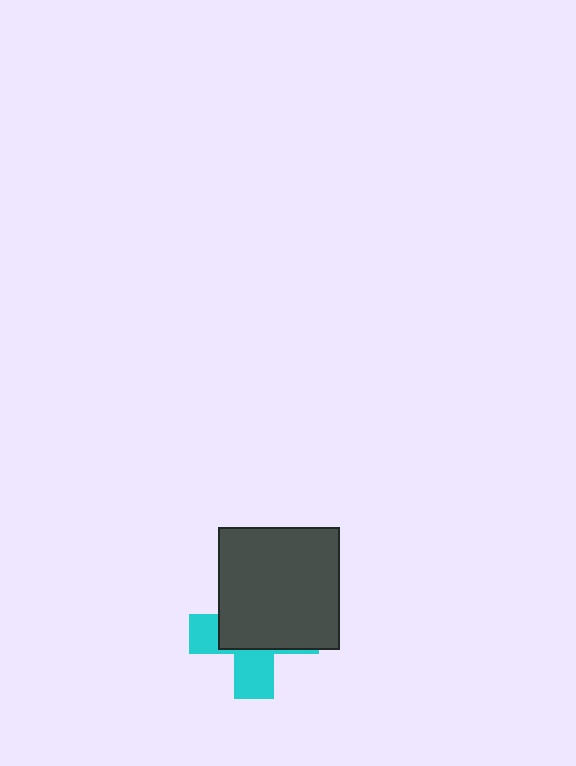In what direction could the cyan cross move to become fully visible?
The cyan cross could move down. That would shift it out from behind the dark gray square entirely.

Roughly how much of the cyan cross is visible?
A small part of it is visible (roughly 38%).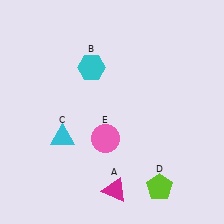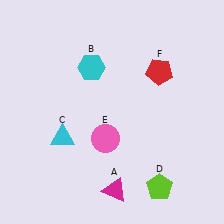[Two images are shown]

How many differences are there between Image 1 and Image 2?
There is 1 difference between the two images.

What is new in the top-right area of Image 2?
A red pentagon (F) was added in the top-right area of Image 2.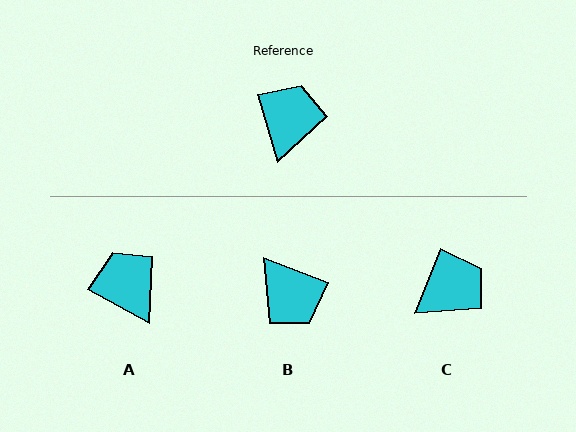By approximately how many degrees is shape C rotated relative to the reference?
Approximately 39 degrees clockwise.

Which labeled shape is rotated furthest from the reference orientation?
B, about 128 degrees away.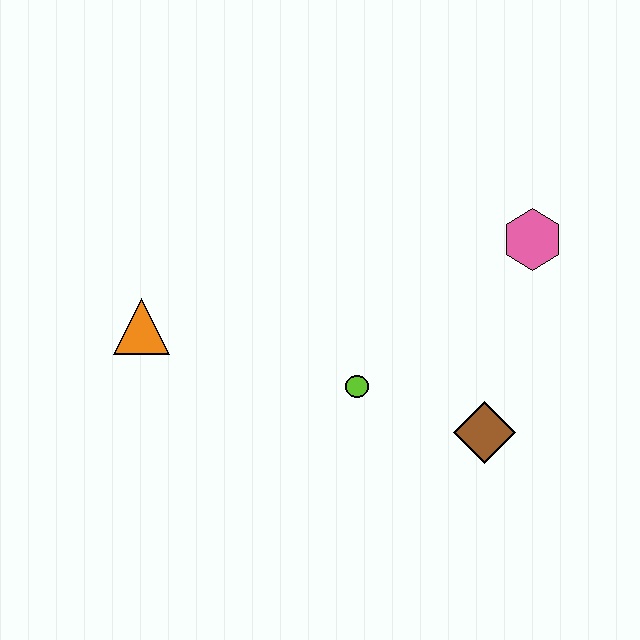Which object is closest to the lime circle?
The brown diamond is closest to the lime circle.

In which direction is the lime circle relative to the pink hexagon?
The lime circle is to the left of the pink hexagon.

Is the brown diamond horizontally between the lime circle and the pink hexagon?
Yes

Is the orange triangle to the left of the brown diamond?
Yes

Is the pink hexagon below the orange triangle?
No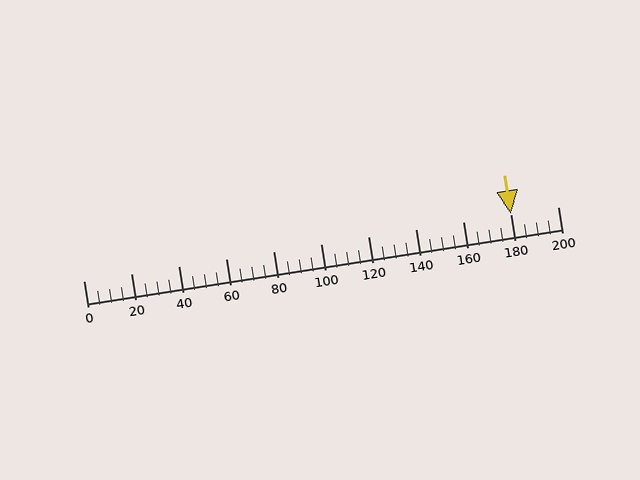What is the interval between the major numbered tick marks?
The major tick marks are spaced 20 units apart.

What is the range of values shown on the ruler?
The ruler shows values from 0 to 200.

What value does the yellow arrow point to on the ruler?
The yellow arrow points to approximately 180.